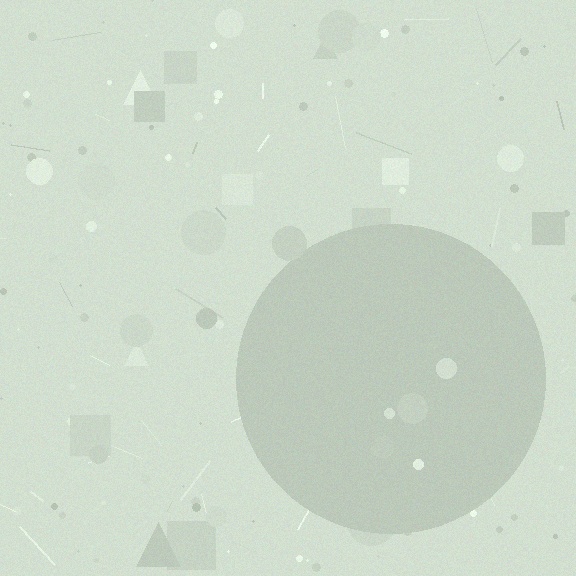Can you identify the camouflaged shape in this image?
The camouflaged shape is a circle.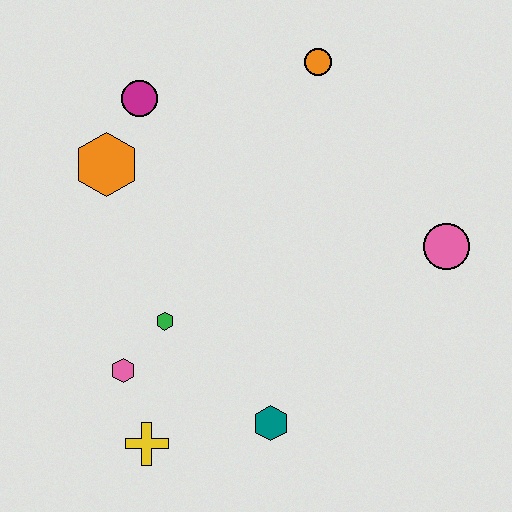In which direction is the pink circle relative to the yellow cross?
The pink circle is to the right of the yellow cross.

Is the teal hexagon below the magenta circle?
Yes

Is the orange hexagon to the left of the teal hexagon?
Yes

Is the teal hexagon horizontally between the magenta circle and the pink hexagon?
No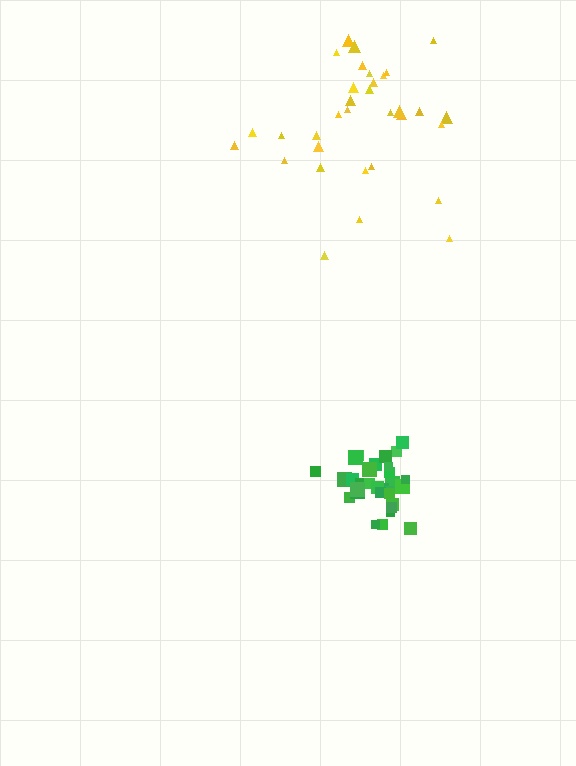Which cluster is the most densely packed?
Green.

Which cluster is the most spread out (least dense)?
Yellow.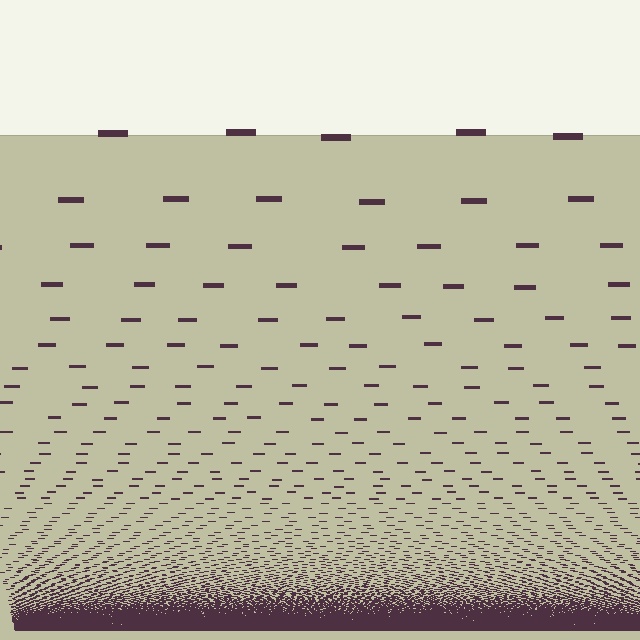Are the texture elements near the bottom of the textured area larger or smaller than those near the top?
Smaller. The gradient is inverted — elements near the bottom are smaller and denser.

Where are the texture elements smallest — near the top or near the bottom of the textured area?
Near the bottom.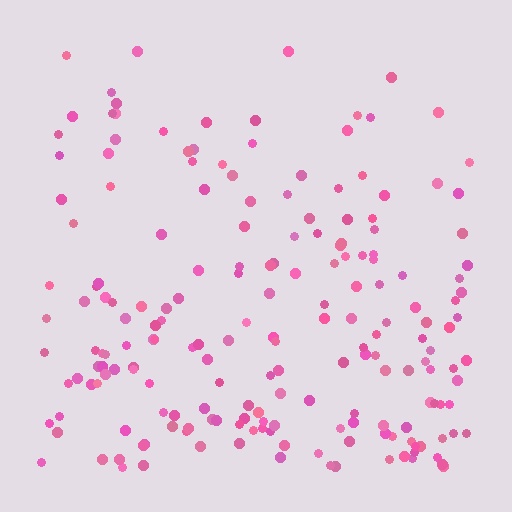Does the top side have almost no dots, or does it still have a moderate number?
Still a moderate number, just noticeably fewer than the bottom.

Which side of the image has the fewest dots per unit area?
The top.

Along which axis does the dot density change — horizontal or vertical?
Vertical.